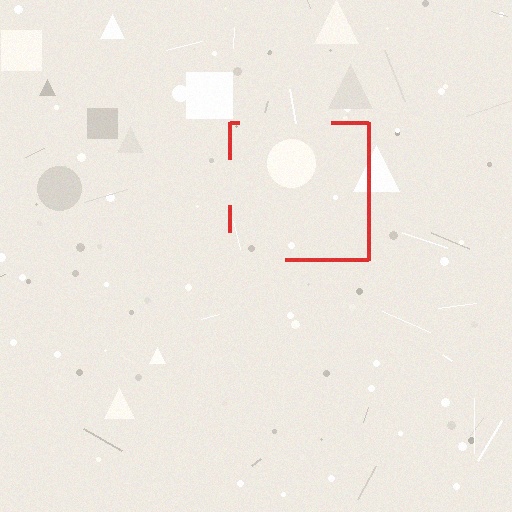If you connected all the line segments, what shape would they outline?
They would outline a square.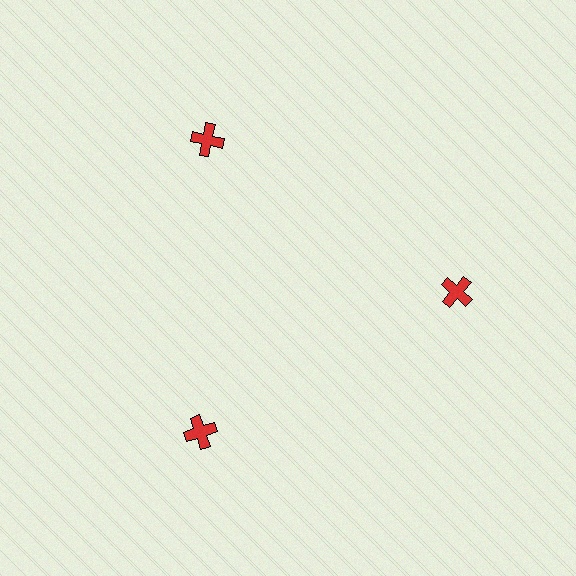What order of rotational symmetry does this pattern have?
This pattern has 3-fold rotational symmetry.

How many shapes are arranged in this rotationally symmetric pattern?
There are 3 shapes, arranged in 3 groups of 1.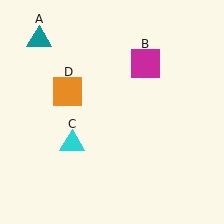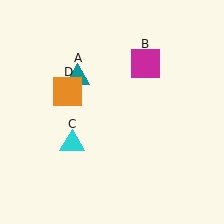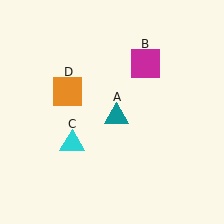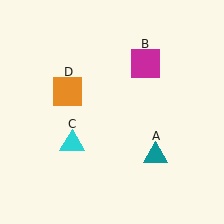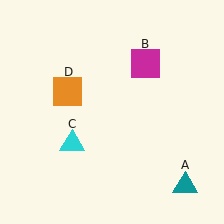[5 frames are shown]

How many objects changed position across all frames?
1 object changed position: teal triangle (object A).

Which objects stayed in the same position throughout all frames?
Magenta square (object B) and cyan triangle (object C) and orange square (object D) remained stationary.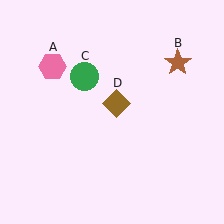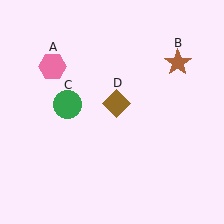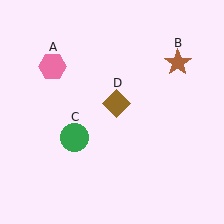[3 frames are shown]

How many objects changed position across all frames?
1 object changed position: green circle (object C).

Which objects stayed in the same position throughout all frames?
Pink hexagon (object A) and brown star (object B) and brown diamond (object D) remained stationary.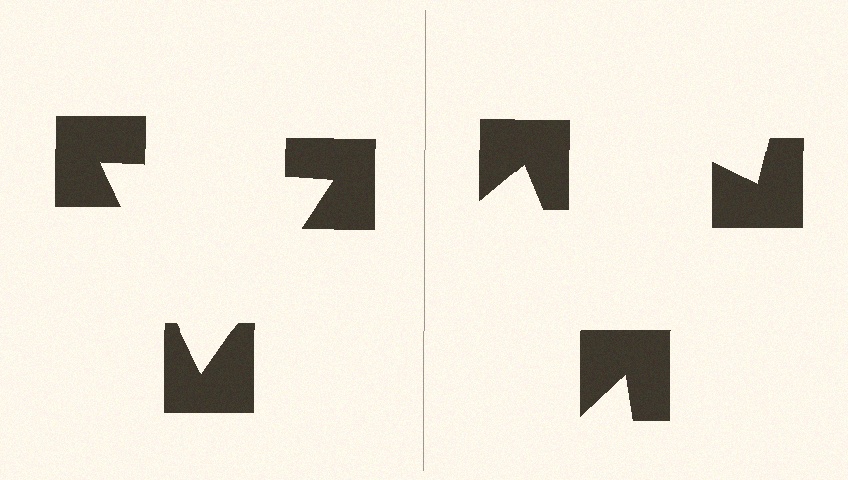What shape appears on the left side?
An illusory triangle.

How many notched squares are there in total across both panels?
6 — 3 on each side.